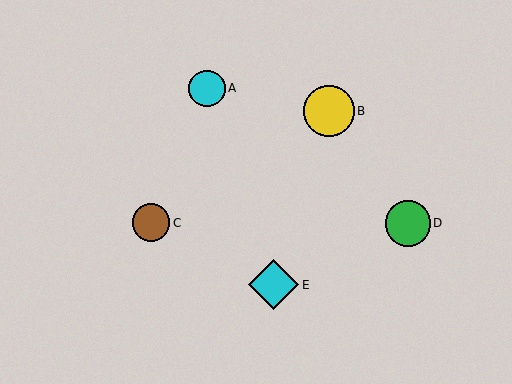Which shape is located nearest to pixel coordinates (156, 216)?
The brown circle (labeled C) at (151, 223) is nearest to that location.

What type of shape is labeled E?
Shape E is a cyan diamond.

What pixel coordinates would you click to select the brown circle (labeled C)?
Click at (151, 223) to select the brown circle C.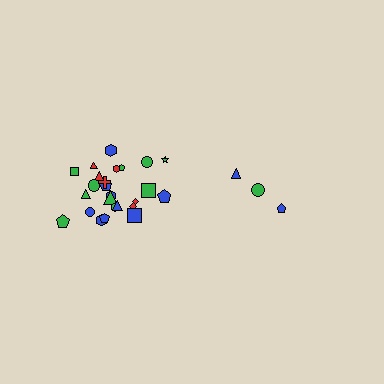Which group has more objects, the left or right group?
The left group.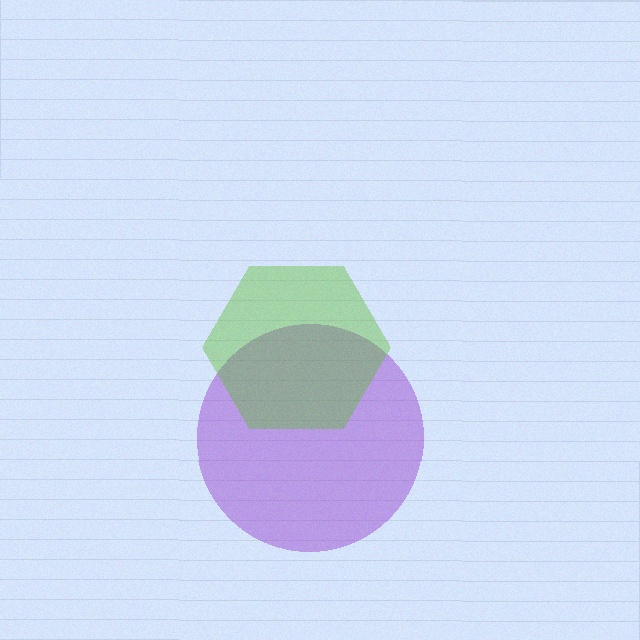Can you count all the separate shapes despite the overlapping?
Yes, there are 2 separate shapes.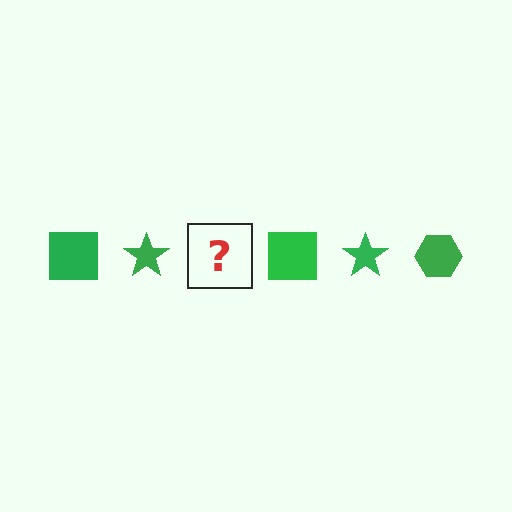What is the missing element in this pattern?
The missing element is a green hexagon.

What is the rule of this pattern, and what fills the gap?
The rule is that the pattern cycles through square, star, hexagon shapes in green. The gap should be filled with a green hexagon.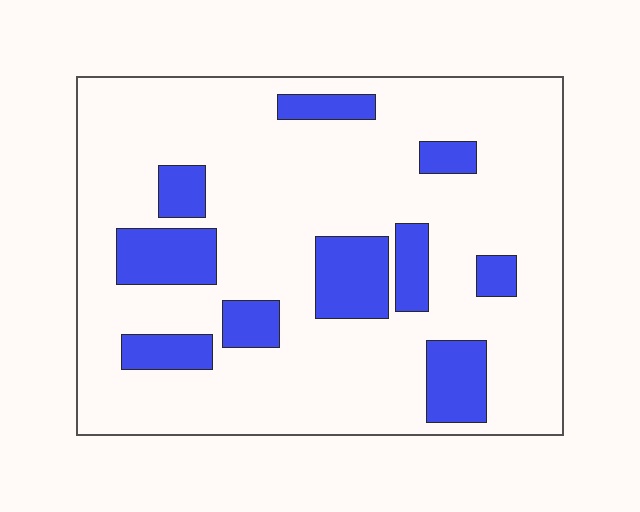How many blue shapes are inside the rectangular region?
10.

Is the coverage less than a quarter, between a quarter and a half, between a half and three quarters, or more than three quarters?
Less than a quarter.